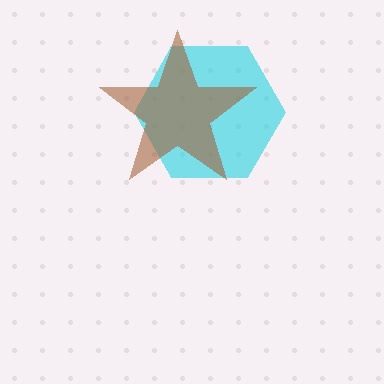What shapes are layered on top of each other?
The layered shapes are: a cyan hexagon, a brown star.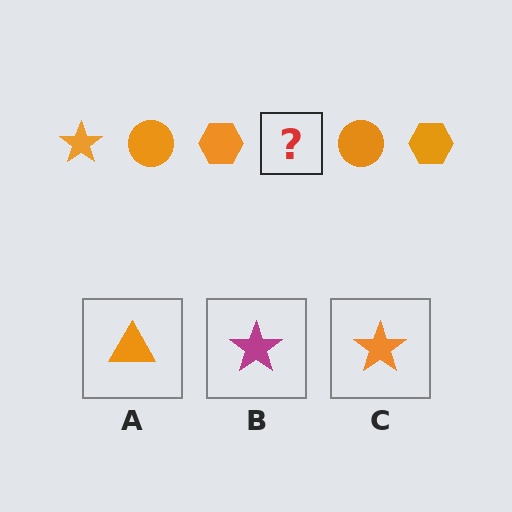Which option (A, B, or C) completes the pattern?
C.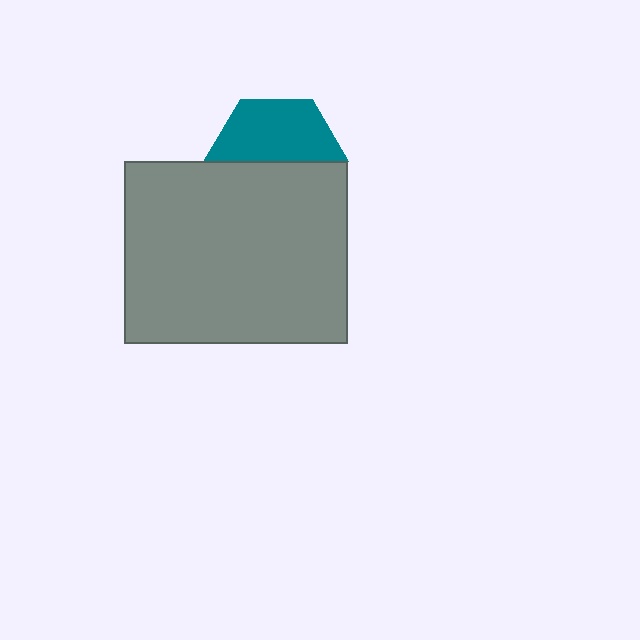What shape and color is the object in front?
The object in front is a gray rectangle.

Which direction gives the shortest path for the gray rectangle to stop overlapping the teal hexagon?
Moving down gives the shortest separation.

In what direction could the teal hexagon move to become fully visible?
The teal hexagon could move up. That would shift it out from behind the gray rectangle entirely.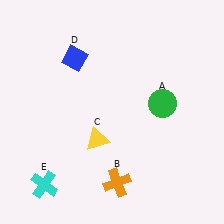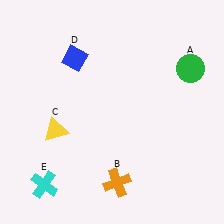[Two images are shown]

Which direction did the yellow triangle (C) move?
The yellow triangle (C) moved left.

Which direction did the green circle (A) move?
The green circle (A) moved up.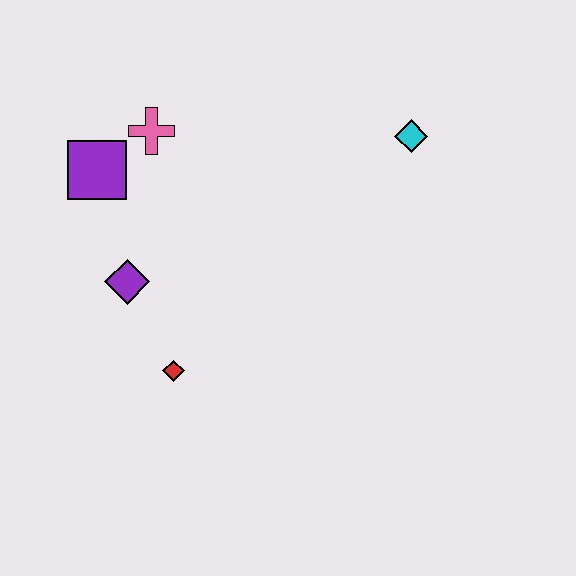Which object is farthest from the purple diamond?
The cyan diamond is farthest from the purple diamond.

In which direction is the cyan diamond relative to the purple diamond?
The cyan diamond is to the right of the purple diamond.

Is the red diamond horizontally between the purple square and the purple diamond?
No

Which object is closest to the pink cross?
The purple square is closest to the pink cross.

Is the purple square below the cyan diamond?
Yes